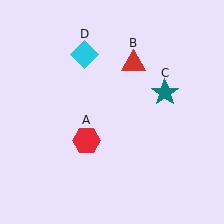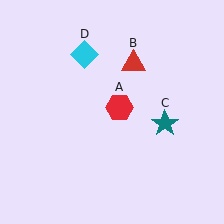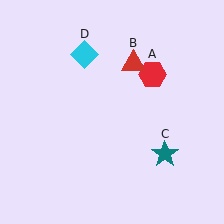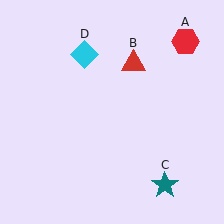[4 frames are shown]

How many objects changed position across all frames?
2 objects changed position: red hexagon (object A), teal star (object C).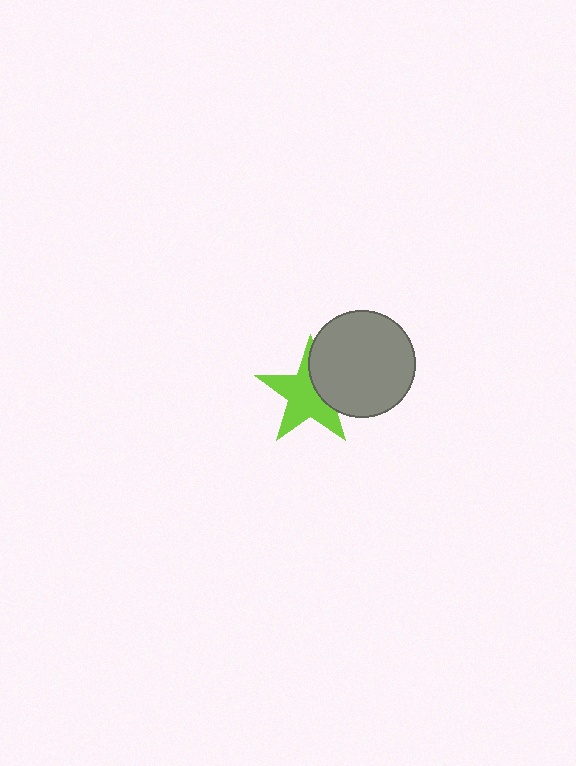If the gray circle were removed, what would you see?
You would see the complete lime star.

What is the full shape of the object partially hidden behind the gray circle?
The partially hidden object is a lime star.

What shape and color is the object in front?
The object in front is a gray circle.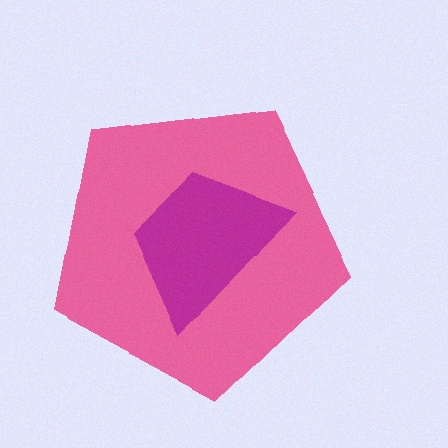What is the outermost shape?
The pink pentagon.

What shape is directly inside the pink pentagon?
The magenta trapezoid.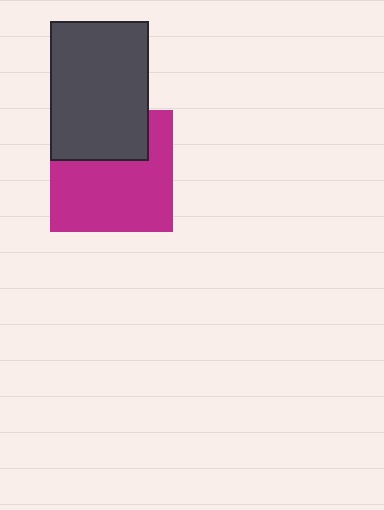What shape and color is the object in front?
The object in front is a dark gray rectangle.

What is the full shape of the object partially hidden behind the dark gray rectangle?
The partially hidden object is a magenta square.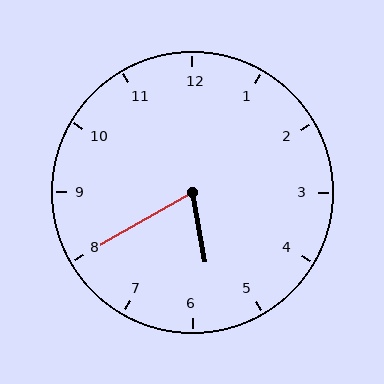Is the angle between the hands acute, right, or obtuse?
It is acute.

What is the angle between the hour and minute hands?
Approximately 70 degrees.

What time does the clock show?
5:40.